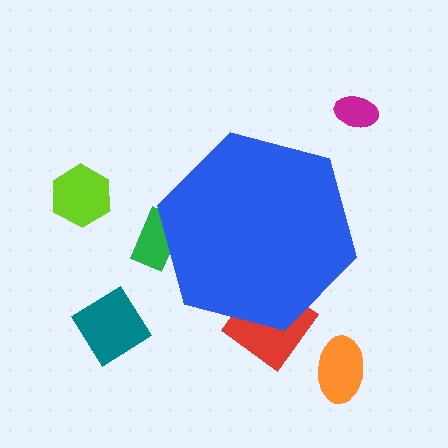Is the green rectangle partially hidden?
Yes, the green rectangle is partially hidden behind the blue hexagon.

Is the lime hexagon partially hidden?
No, the lime hexagon is fully visible.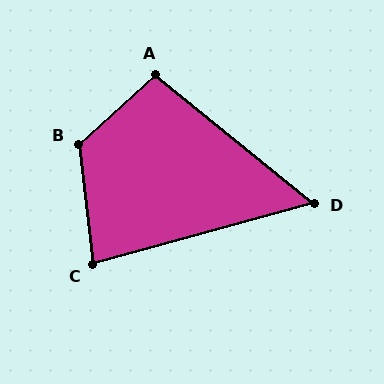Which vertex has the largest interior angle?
B, at approximately 126 degrees.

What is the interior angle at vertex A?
Approximately 99 degrees (obtuse).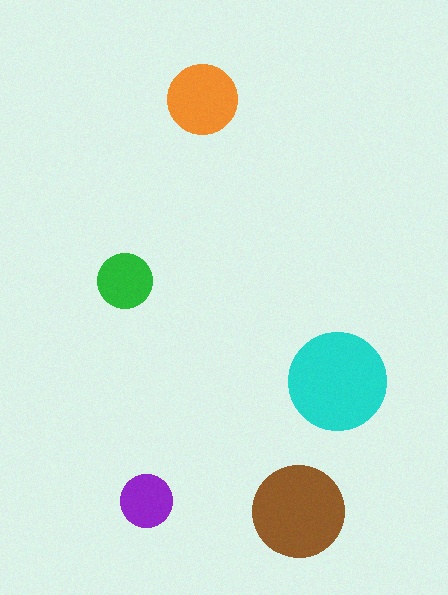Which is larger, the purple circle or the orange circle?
The orange one.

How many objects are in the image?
There are 5 objects in the image.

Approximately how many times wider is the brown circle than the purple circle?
About 1.5 times wider.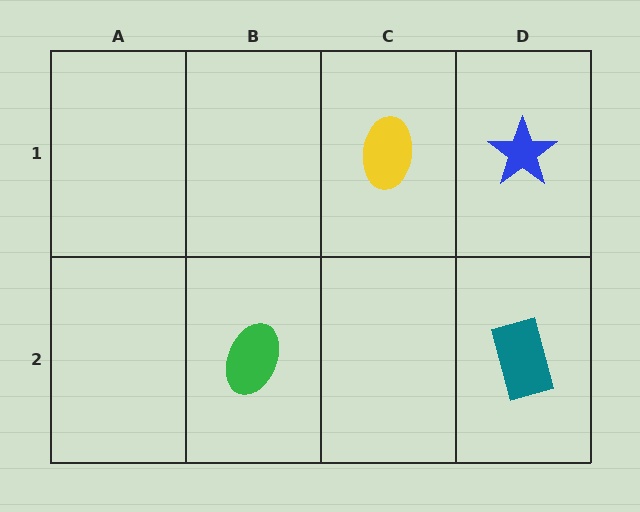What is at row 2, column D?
A teal rectangle.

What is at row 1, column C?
A yellow ellipse.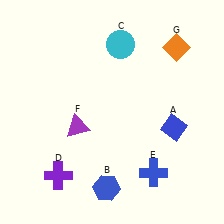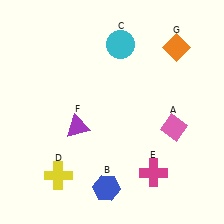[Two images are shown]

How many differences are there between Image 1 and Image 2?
There are 3 differences between the two images.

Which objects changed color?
A changed from blue to pink. D changed from purple to yellow. E changed from blue to magenta.